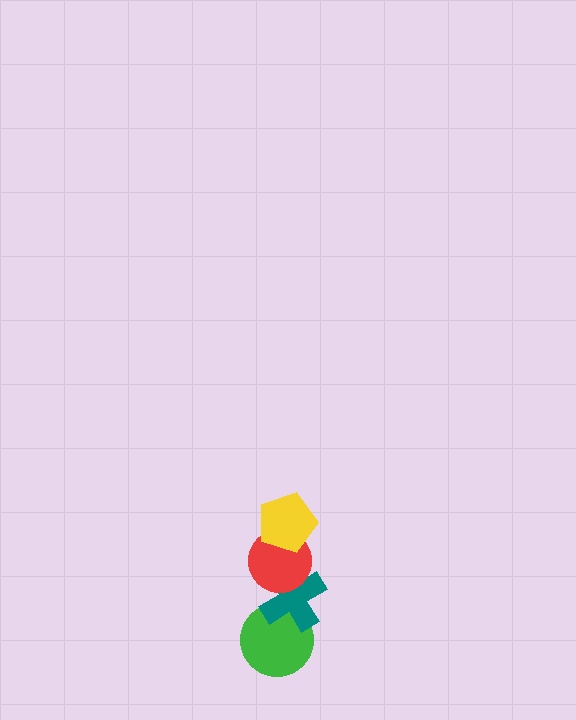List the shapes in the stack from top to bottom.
From top to bottom: the yellow pentagon, the red circle, the teal cross, the green circle.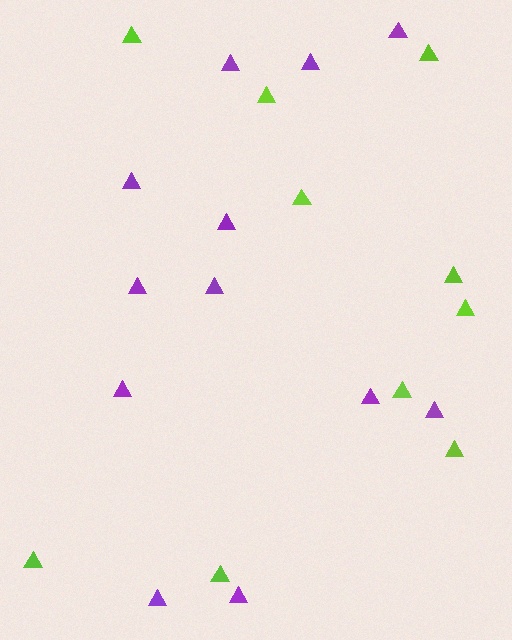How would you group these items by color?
There are 2 groups: one group of purple triangles (12) and one group of lime triangles (10).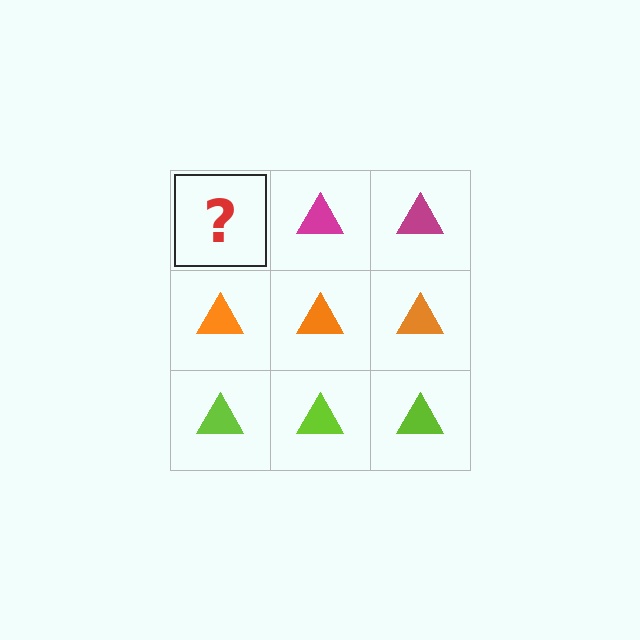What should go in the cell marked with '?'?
The missing cell should contain a magenta triangle.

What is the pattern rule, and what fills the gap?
The rule is that each row has a consistent color. The gap should be filled with a magenta triangle.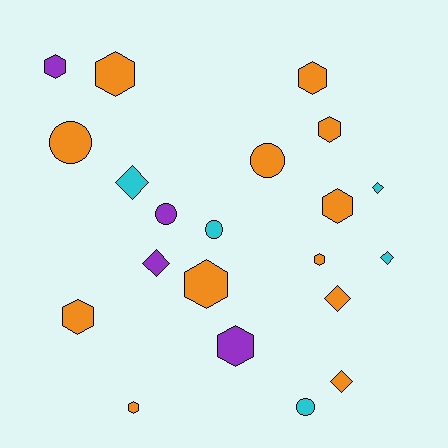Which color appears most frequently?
Orange, with 12 objects.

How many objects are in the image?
There are 21 objects.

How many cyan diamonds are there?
There are 3 cyan diamonds.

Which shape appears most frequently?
Hexagon, with 10 objects.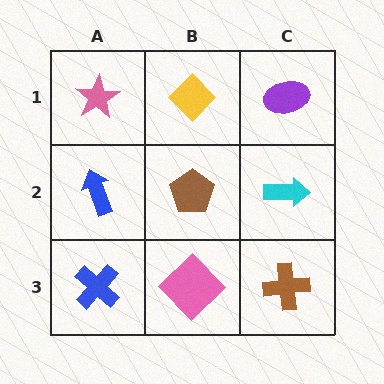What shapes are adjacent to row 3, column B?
A brown pentagon (row 2, column B), a blue cross (row 3, column A), a brown cross (row 3, column C).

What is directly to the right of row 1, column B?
A purple ellipse.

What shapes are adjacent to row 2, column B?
A yellow diamond (row 1, column B), a pink diamond (row 3, column B), a blue arrow (row 2, column A), a cyan arrow (row 2, column C).